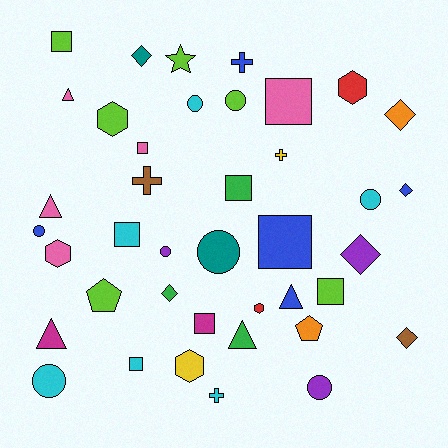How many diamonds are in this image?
There are 6 diamonds.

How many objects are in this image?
There are 40 objects.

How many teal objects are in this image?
There are 2 teal objects.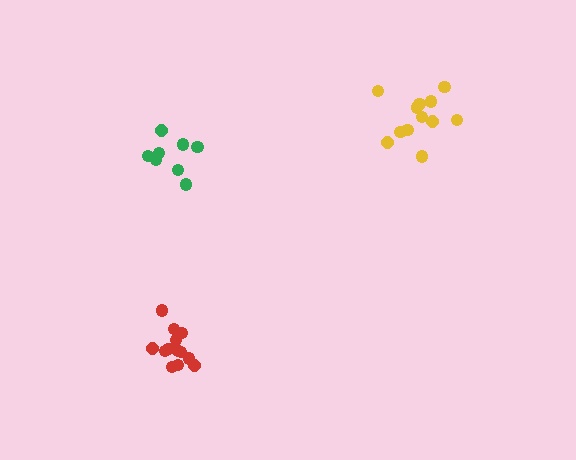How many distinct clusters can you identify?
There are 3 distinct clusters.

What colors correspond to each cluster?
The clusters are colored: red, yellow, green.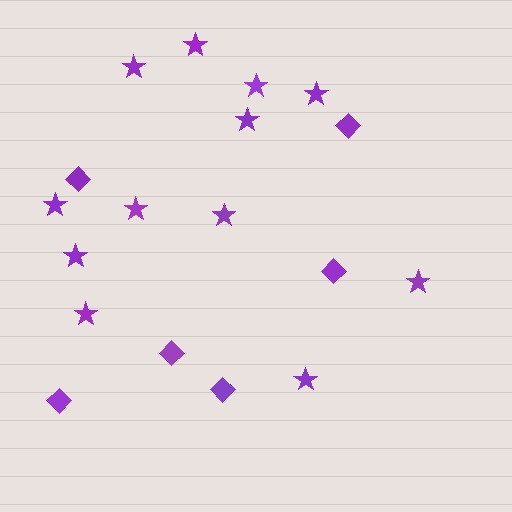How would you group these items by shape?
There are 2 groups: one group of stars (12) and one group of diamonds (6).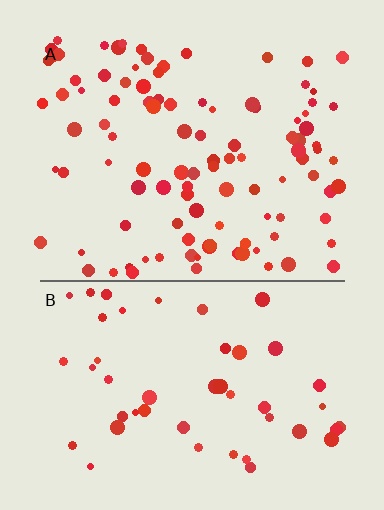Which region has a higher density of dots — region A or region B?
A (the top).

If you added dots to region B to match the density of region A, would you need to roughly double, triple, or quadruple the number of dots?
Approximately double.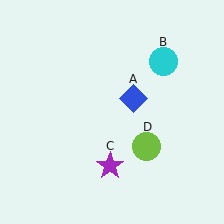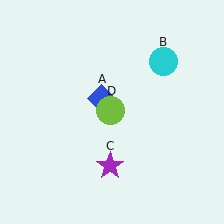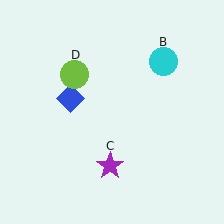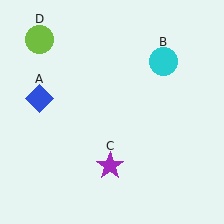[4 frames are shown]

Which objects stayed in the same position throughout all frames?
Cyan circle (object B) and purple star (object C) remained stationary.